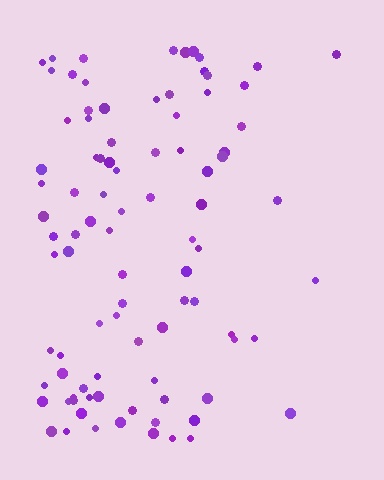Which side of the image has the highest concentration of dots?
The left.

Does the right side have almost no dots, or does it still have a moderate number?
Still a moderate number, just noticeably fewer than the left.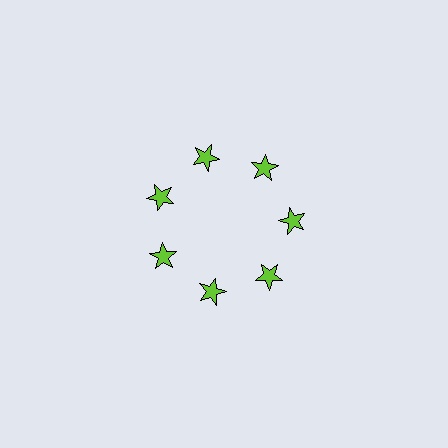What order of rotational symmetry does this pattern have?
This pattern has 7-fold rotational symmetry.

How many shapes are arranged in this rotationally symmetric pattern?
There are 7 shapes, arranged in 7 groups of 1.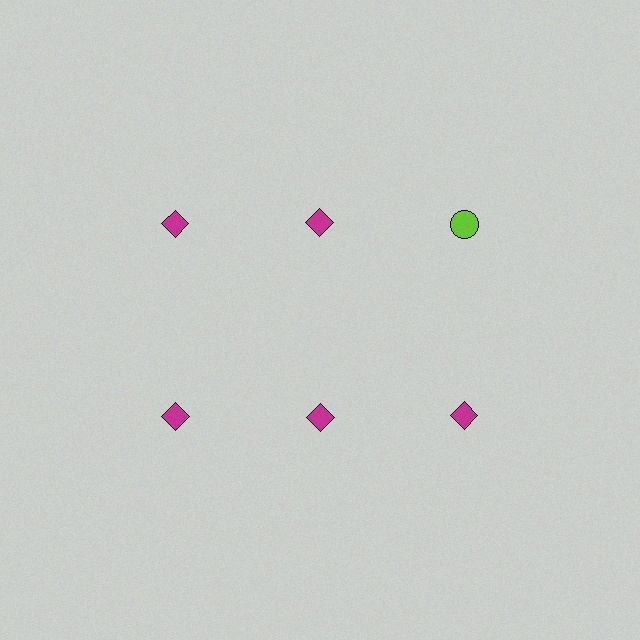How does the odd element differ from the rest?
It differs in both color (lime instead of magenta) and shape (circle instead of diamond).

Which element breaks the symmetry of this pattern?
The lime circle in the top row, center column breaks the symmetry. All other shapes are magenta diamonds.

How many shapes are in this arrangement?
There are 6 shapes arranged in a grid pattern.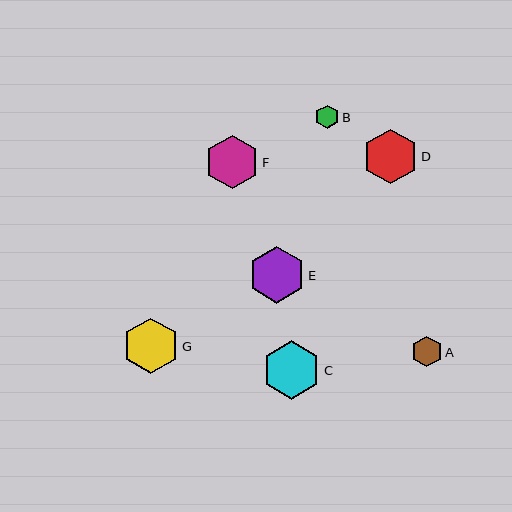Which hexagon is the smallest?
Hexagon B is the smallest with a size of approximately 24 pixels.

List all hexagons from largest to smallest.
From largest to smallest: C, E, G, D, F, A, B.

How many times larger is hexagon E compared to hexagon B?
Hexagon E is approximately 2.4 times the size of hexagon B.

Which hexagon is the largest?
Hexagon C is the largest with a size of approximately 59 pixels.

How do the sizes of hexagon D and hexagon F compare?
Hexagon D and hexagon F are approximately the same size.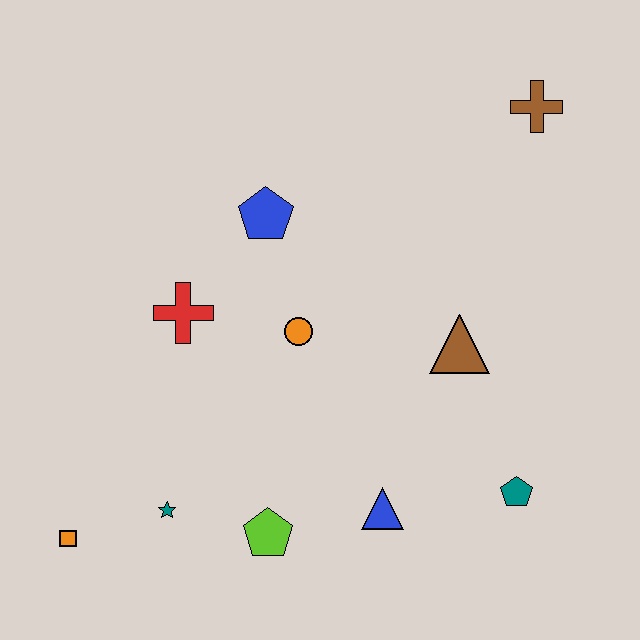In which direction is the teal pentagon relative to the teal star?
The teal pentagon is to the right of the teal star.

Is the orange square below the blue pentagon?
Yes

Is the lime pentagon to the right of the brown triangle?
No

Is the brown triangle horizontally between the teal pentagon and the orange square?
Yes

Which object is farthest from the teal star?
The brown cross is farthest from the teal star.